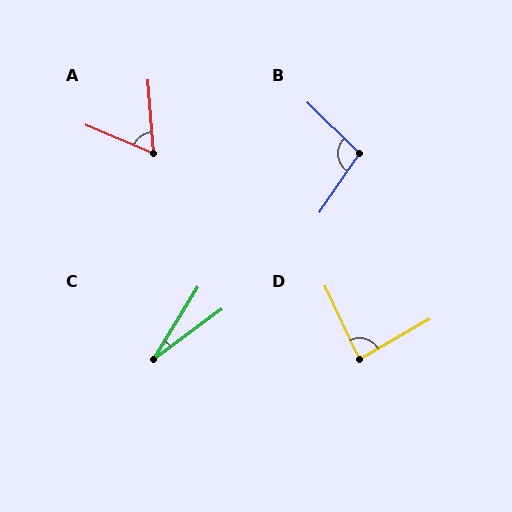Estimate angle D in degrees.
Approximately 85 degrees.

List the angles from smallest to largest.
C (22°), A (62°), D (85°), B (100°).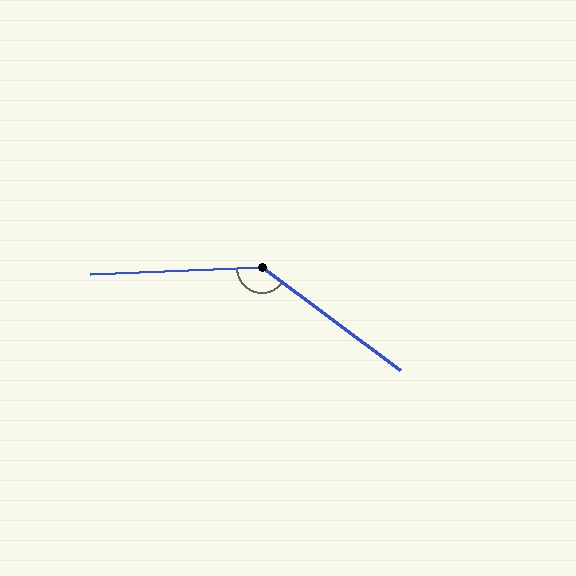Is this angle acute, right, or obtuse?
It is obtuse.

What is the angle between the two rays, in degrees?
Approximately 141 degrees.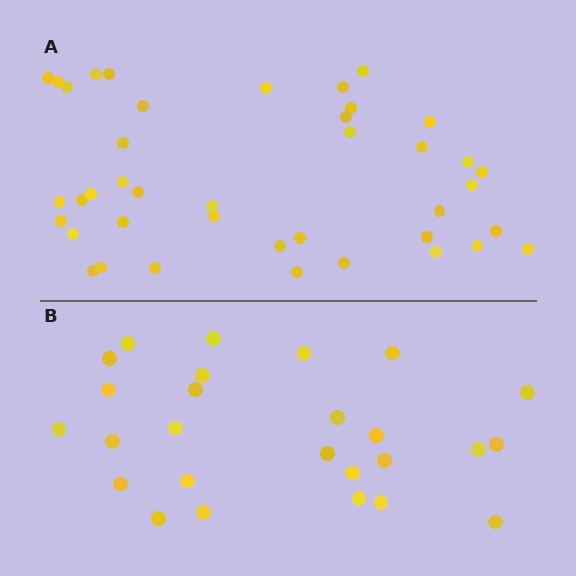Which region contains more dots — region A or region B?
Region A (the top region) has more dots.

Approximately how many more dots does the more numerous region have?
Region A has approximately 15 more dots than region B.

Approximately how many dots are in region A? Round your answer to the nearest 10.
About 40 dots. (The exact count is 41, which rounds to 40.)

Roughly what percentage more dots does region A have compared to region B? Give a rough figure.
About 60% more.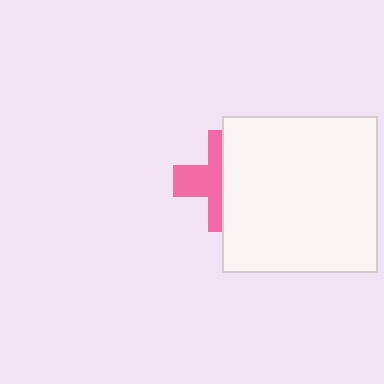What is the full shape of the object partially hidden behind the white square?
The partially hidden object is a pink cross.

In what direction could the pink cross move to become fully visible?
The pink cross could move left. That would shift it out from behind the white square entirely.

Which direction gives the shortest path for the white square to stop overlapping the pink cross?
Moving right gives the shortest separation.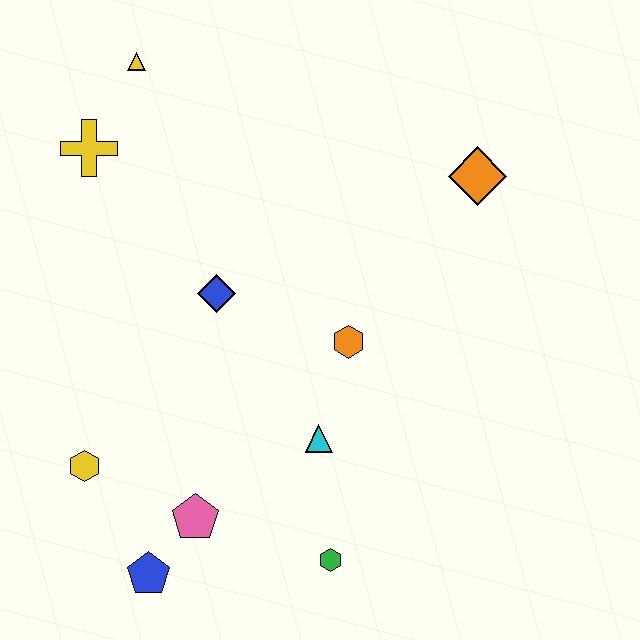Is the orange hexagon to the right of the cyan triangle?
Yes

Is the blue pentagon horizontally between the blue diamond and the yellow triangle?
Yes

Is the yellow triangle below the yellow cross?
No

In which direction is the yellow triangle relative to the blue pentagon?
The yellow triangle is above the blue pentagon.